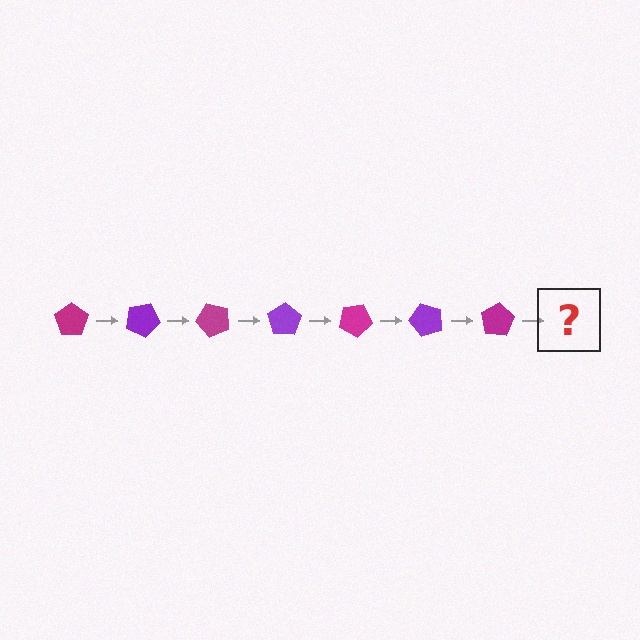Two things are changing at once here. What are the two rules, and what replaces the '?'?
The two rules are that it rotates 25 degrees each step and the color cycles through magenta and purple. The '?' should be a purple pentagon, rotated 175 degrees from the start.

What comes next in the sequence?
The next element should be a purple pentagon, rotated 175 degrees from the start.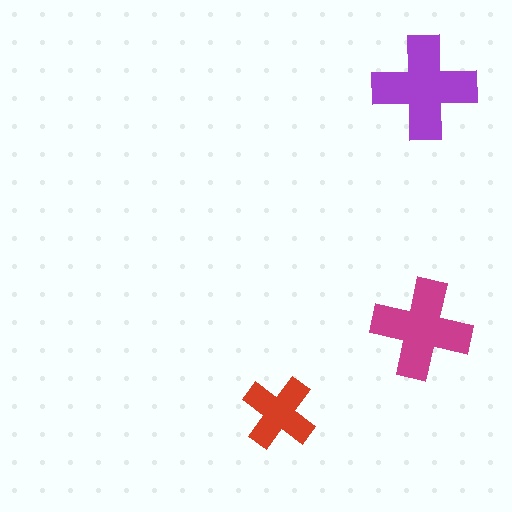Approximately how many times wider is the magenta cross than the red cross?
About 1.5 times wider.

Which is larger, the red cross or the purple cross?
The purple one.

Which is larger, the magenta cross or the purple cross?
The purple one.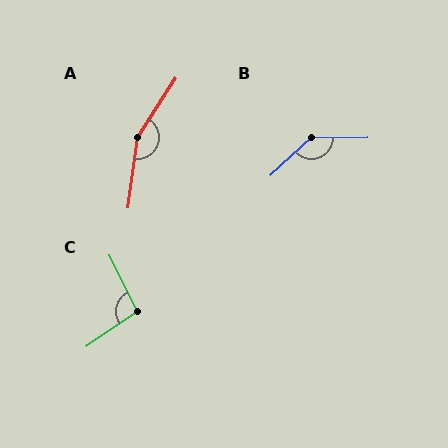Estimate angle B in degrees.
Approximately 137 degrees.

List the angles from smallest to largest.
C (98°), B (137°), A (155°).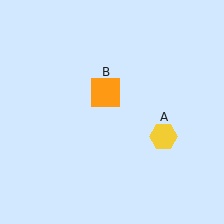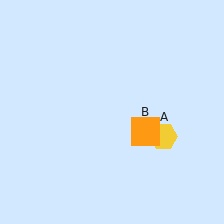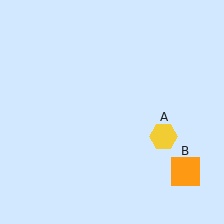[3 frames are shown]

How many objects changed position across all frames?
1 object changed position: orange square (object B).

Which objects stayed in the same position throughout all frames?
Yellow hexagon (object A) remained stationary.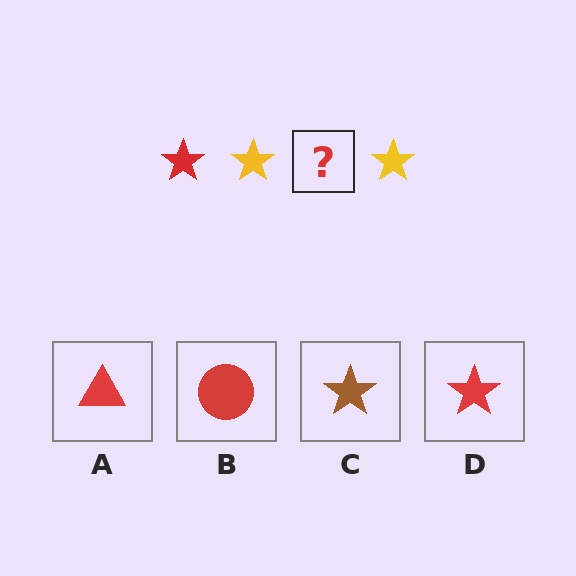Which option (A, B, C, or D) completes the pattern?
D.